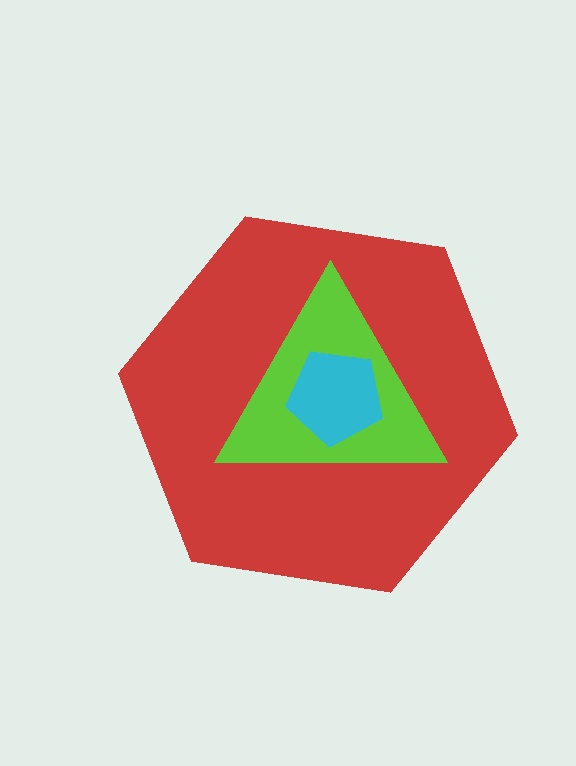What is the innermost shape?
The cyan pentagon.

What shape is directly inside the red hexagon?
The lime triangle.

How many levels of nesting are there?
3.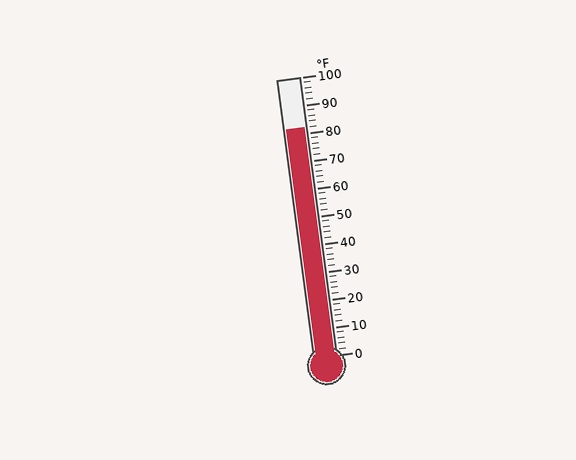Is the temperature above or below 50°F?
The temperature is above 50°F.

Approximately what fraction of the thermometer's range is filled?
The thermometer is filled to approximately 80% of its range.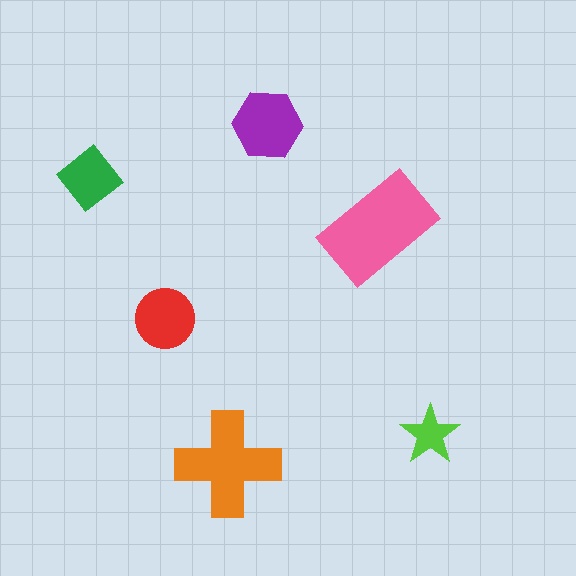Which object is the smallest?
The lime star.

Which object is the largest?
The pink rectangle.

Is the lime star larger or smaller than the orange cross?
Smaller.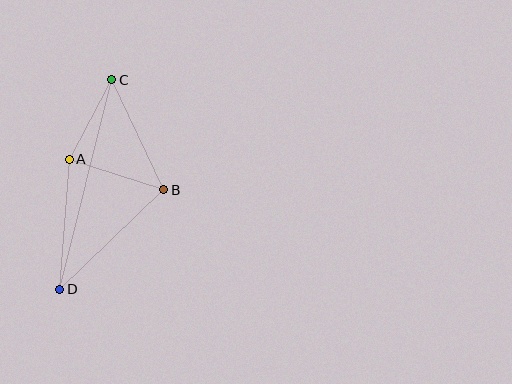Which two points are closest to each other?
Points A and C are closest to each other.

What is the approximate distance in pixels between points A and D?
The distance between A and D is approximately 130 pixels.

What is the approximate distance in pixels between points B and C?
The distance between B and C is approximately 122 pixels.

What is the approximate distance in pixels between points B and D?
The distance between B and D is approximately 144 pixels.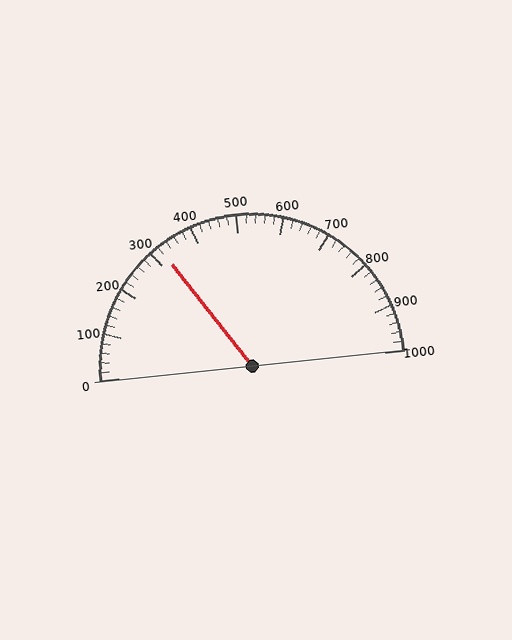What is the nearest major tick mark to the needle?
The nearest major tick mark is 300.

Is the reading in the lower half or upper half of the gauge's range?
The reading is in the lower half of the range (0 to 1000).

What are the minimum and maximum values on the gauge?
The gauge ranges from 0 to 1000.